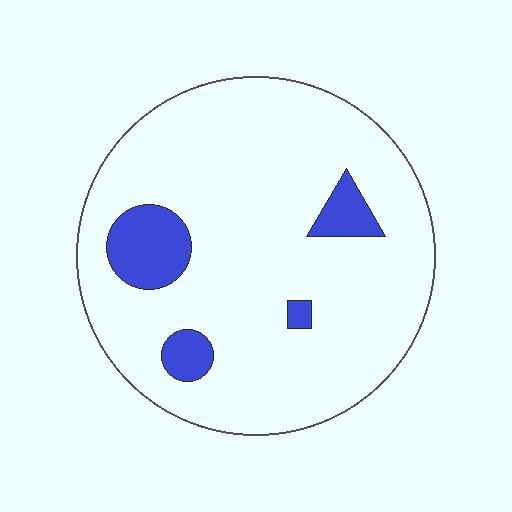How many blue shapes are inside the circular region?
4.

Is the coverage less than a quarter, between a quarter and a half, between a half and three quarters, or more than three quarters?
Less than a quarter.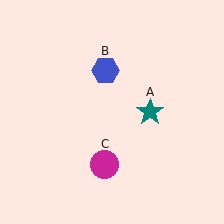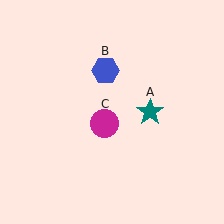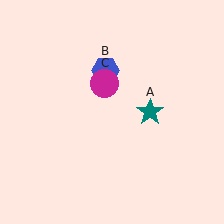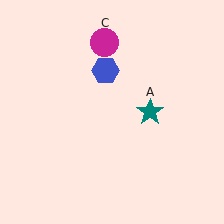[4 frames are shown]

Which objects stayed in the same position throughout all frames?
Teal star (object A) and blue hexagon (object B) remained stationary.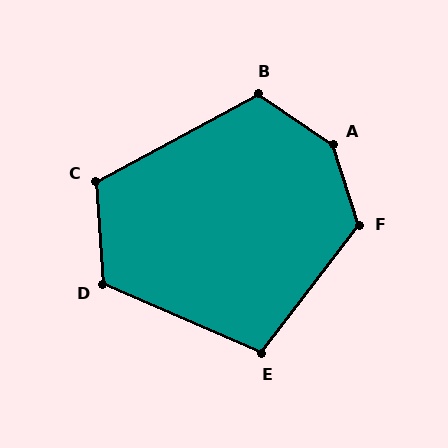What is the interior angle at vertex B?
Approximately 117 degrees (obtuse).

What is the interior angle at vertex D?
Approximately 118 degrees (obtuse).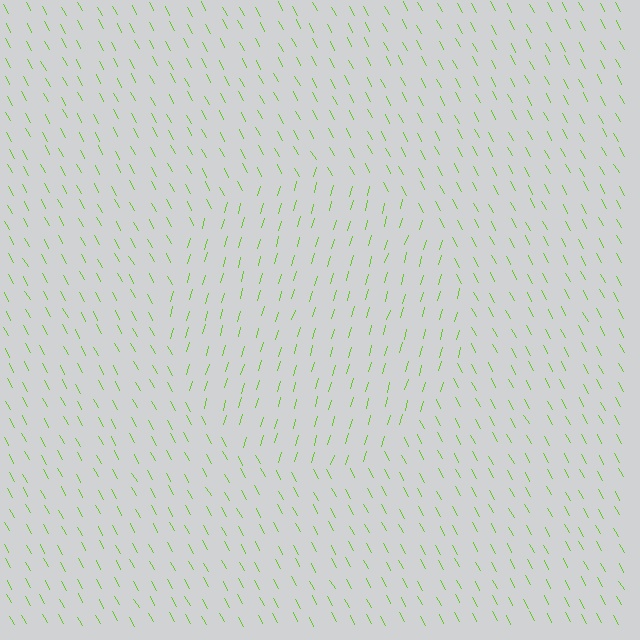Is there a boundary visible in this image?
Yes, there is a texture boundary formed by a change in line orientation.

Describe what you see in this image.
The image is filled with small lime line segments. A circle region in the image has lines oriented differently from the surrounding lines, creating a visible texture boundary.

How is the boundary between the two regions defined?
The boundary is defined purely by a change in line orientation (approximately 45 degrees difference). All lines are the same color and thickness.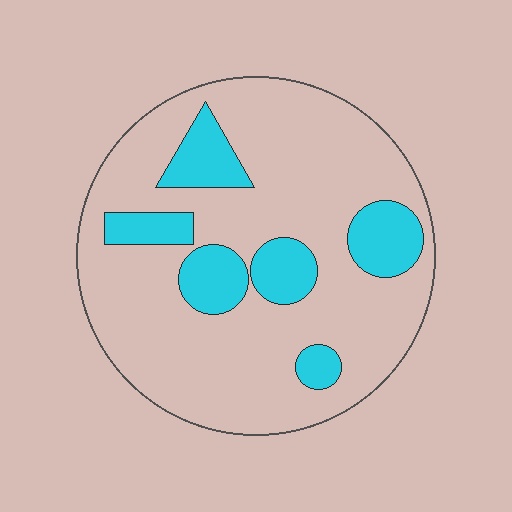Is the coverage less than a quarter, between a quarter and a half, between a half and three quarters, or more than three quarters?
Less than a quarter.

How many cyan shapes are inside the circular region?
6.